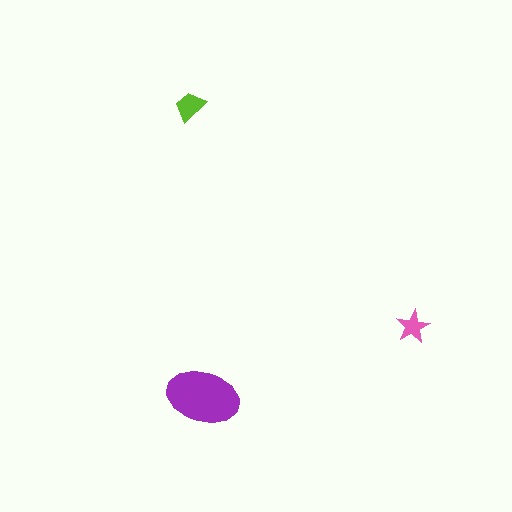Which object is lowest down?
The purple ellipse is bottommost.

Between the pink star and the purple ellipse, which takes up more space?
The purple ellipse.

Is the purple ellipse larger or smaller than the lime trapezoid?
Larger.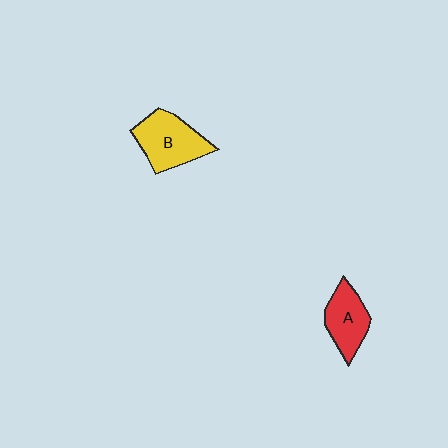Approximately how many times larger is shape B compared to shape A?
Approximately 1.3 times.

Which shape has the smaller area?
Shape A (red).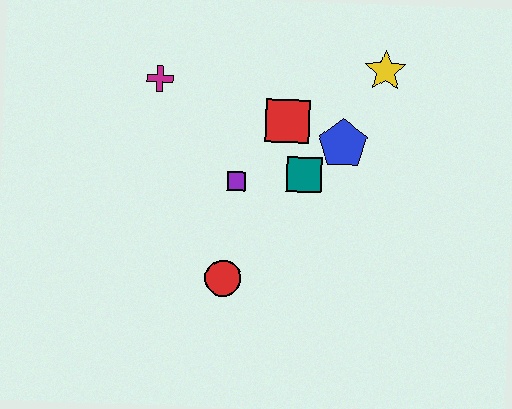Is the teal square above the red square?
No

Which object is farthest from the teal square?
The magenta cross is farthest from the teal square.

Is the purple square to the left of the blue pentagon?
Yes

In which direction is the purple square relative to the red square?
The purple square is below the red square.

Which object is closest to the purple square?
The teal square is closest to the purple square.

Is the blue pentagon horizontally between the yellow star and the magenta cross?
Yes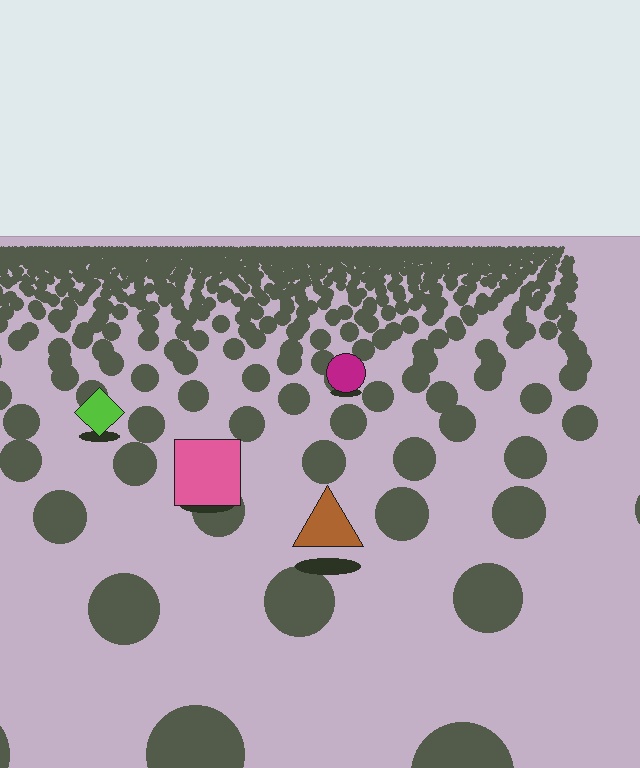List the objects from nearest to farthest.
From nearest to farthest: the brown triangle, the pink square, the lime diamond, the magenta circle.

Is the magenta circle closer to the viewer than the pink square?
No. The pink square is closer — you can tell from the texture gradient: the ground texture is coarser near it.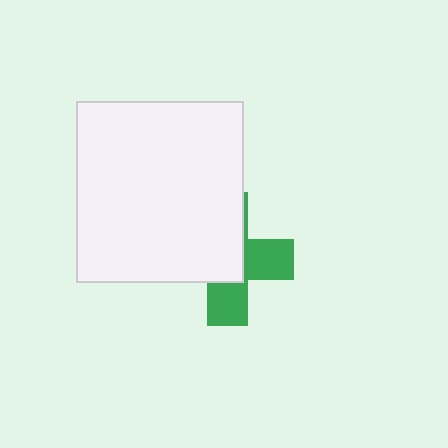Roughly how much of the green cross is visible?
A small part of it is visible (roughly 43%).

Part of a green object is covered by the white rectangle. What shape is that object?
It is a cross.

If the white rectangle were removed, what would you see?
You would see the complete green cross.